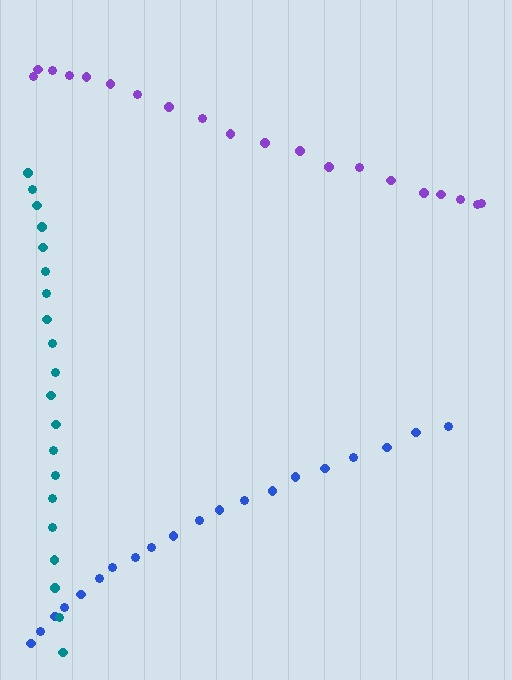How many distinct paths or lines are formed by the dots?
There are 3 distinct paths.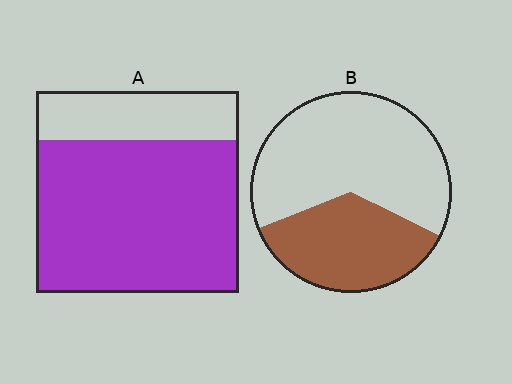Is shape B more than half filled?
No.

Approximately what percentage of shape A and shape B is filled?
A is approximately 75% and B is approximately 35%.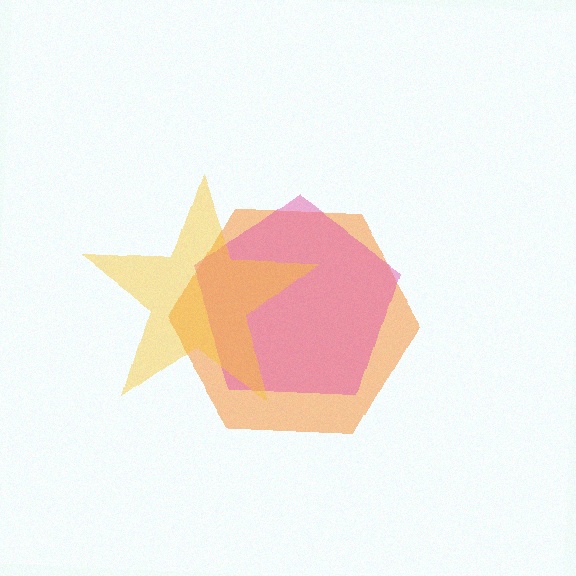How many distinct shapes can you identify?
There are 3 distinct shapes: an orange hexagon, a pink pentagon, a yellow star.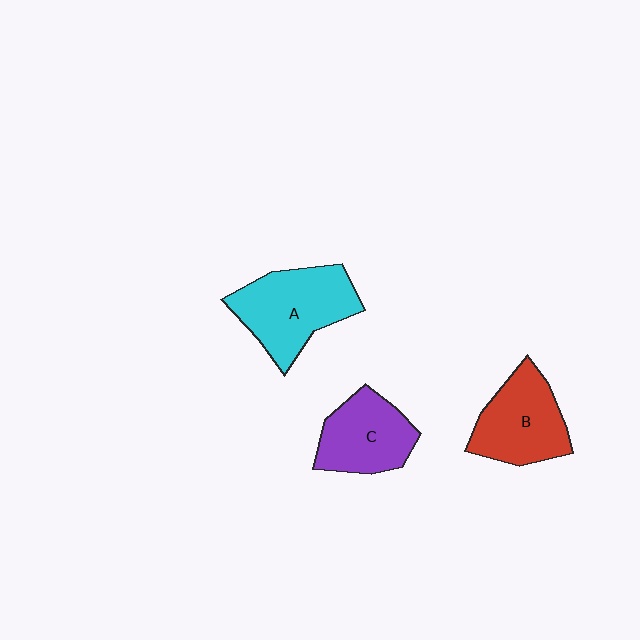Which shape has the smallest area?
Shape C (purple).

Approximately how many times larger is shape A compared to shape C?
Approximately 1.3 times.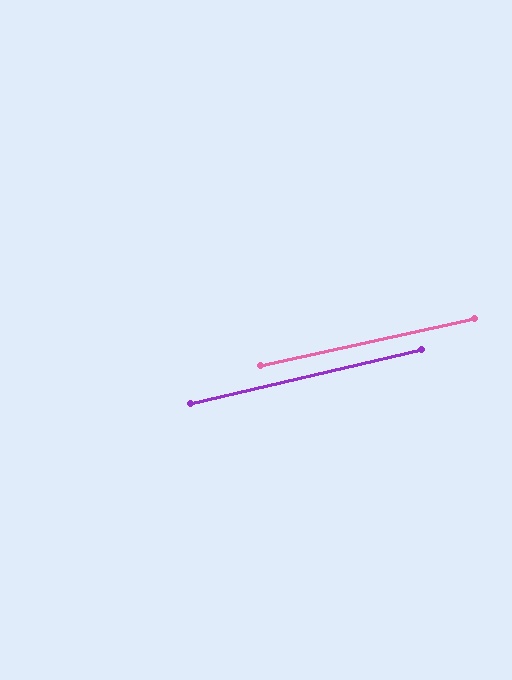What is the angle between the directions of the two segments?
Approximately 1 degree.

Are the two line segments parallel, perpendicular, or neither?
Parallel — their directions differ by only 0.8°.